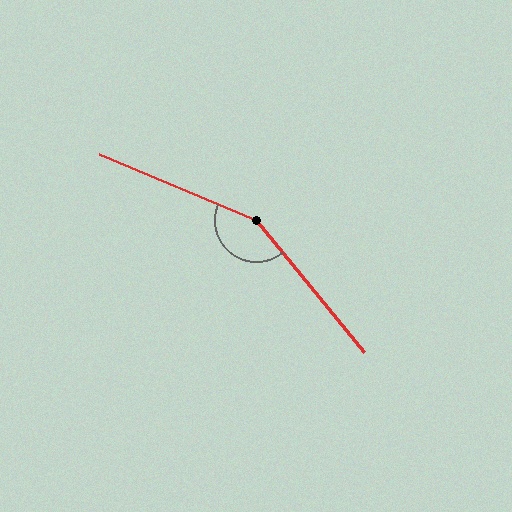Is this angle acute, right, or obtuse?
It is obtuse.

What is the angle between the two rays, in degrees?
Approximately 152 degrees.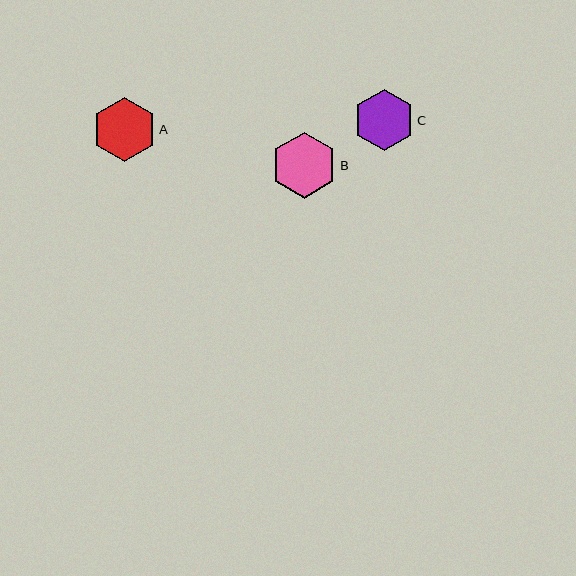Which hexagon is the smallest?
Hexagon C is the smallest with a size of approximately 61 pixels.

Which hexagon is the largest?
Hexagon B is the largest with a size of approximately 66 pixels.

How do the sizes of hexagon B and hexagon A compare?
Hexagon B and hexagon A are approximately the same size.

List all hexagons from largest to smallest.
From largest to smallest: B, A, C.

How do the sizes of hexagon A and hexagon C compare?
Hexagon A and hexagon C are approximately the same size.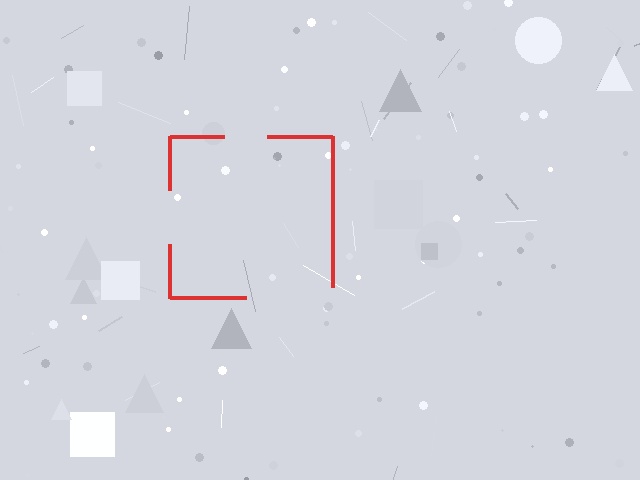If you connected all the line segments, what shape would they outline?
They would outline a square.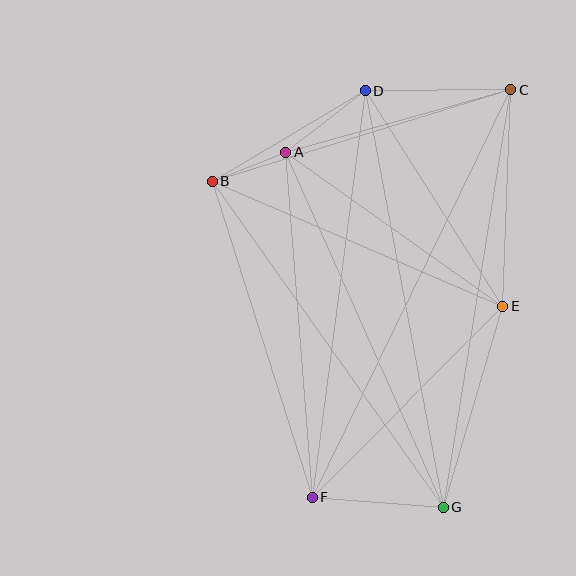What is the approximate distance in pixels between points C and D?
The distance between C and D is approximately 146 pixels.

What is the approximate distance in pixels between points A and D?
The distance between A and D is approximately 101 pixels.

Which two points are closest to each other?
Points A and B are closest to each other.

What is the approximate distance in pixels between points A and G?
The distance between A and G is approximately 388 pixels.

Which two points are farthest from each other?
Points C and F are farthest from each other.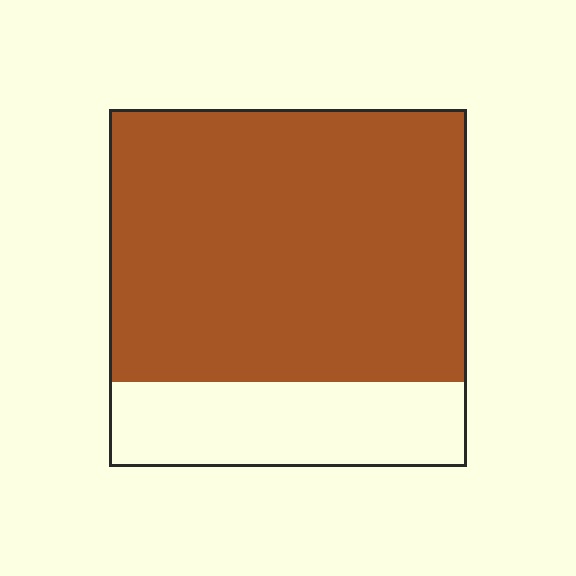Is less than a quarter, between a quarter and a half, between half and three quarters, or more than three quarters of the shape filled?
More than three quarters.